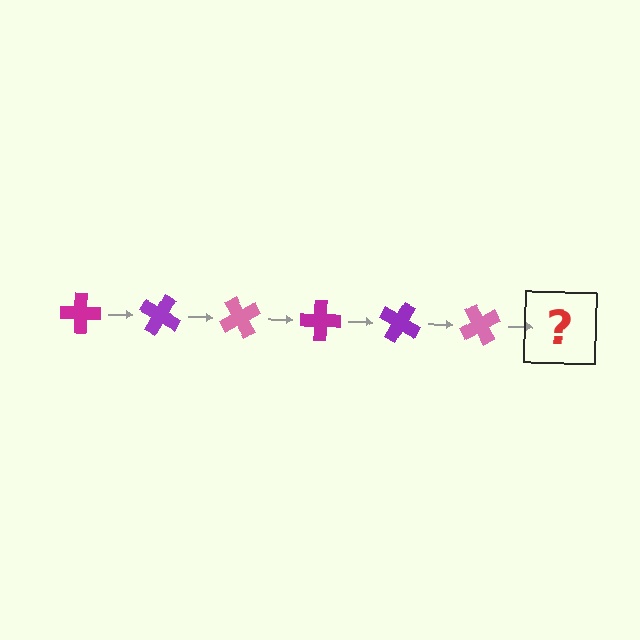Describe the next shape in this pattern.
It should be a magenta cross, rotated 180 degrees from the start.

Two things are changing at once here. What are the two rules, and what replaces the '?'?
The two rules are that it rotates 30 degrees each step and the color cycles through magenta, purple, and pink. The '?' should be a magenta cross, rotated 180 degrees from the start.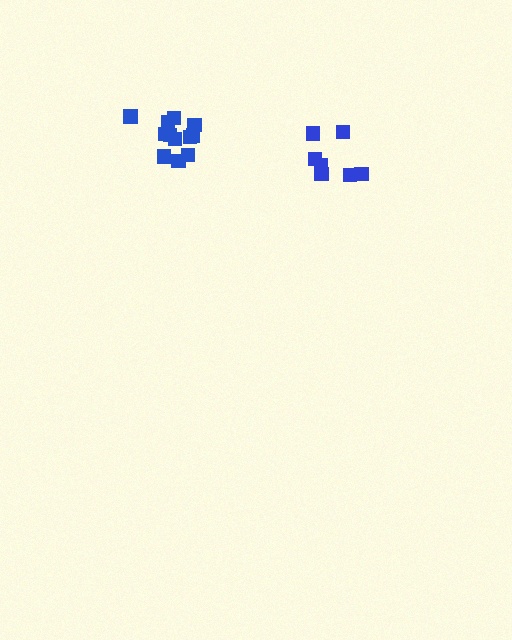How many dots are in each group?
Group 1: 12 dots, Group 2: 7 dots (19 total).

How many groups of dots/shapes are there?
There are 2 groups.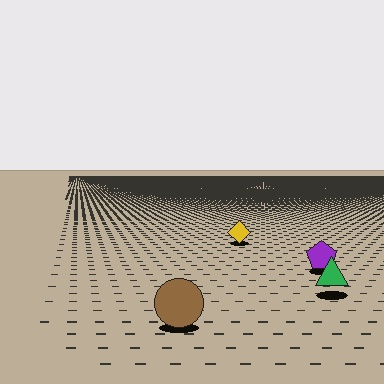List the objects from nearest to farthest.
From nearest to farthest: the brown circle, the green triangle, the purple pentagon, the yellow diamond.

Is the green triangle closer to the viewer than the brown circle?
No. The brown circle is closer — you can tell from the texture gradient: the ground texture is coarser near it.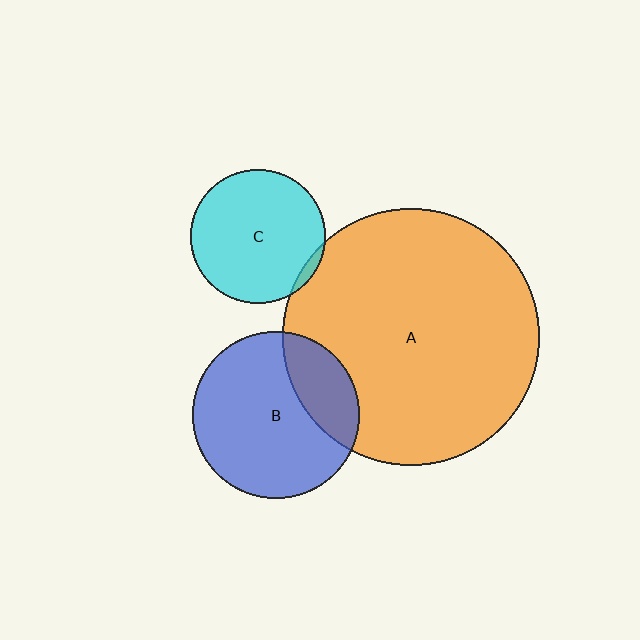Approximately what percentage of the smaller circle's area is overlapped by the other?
Approximately 25%.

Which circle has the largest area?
Circle A (orange).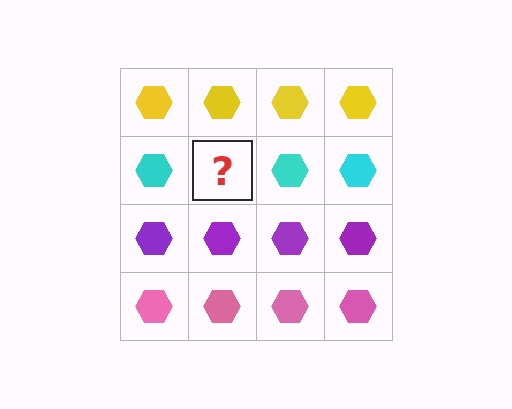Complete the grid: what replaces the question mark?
The question mark should be replaced with a cyan hexagon.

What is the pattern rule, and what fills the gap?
The rule is that each row has a consistent color. The gap should be filled with a cyan hexagon.